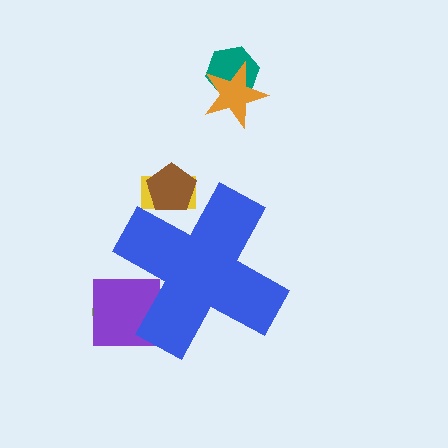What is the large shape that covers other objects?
A blue cross.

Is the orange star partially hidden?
No, the orange star is fully visible.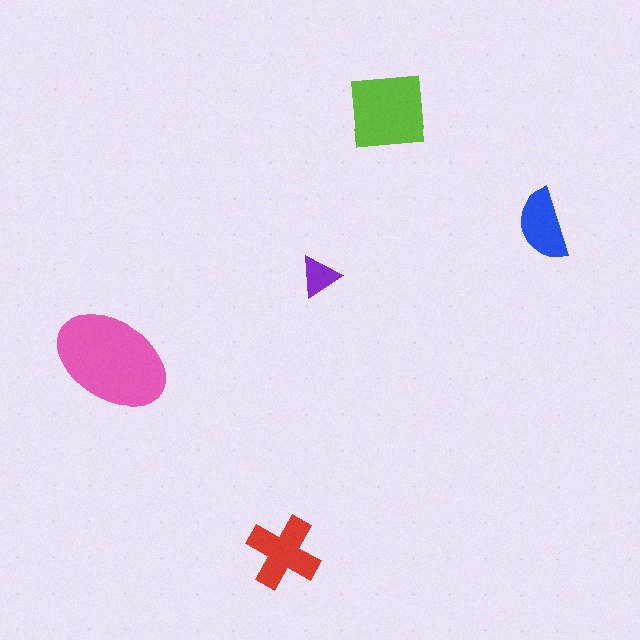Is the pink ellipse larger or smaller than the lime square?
Larger.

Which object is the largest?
The pink ellipse.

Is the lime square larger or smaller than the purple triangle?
Larger.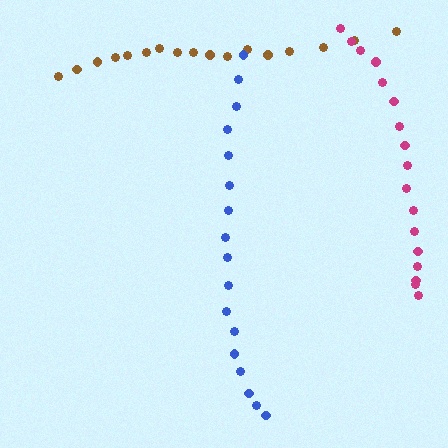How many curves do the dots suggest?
There are 3 distinct paths.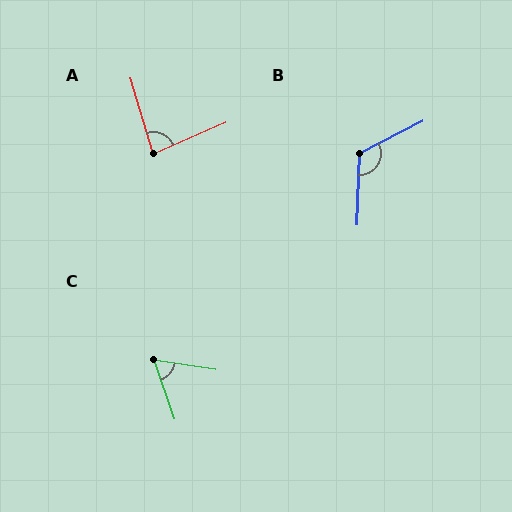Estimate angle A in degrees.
Approximately 83 degrees.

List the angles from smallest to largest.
C (62°), A (83°), B (119°).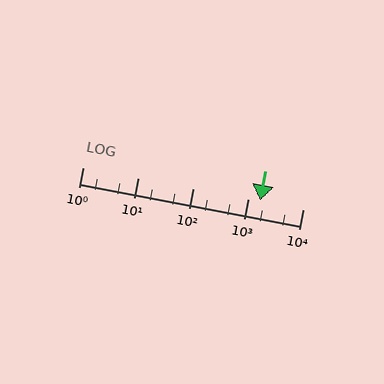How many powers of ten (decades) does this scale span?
The scale spans 4 decades, from 1 to 10000.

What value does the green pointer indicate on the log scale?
The pointer indicates approximately 1700.